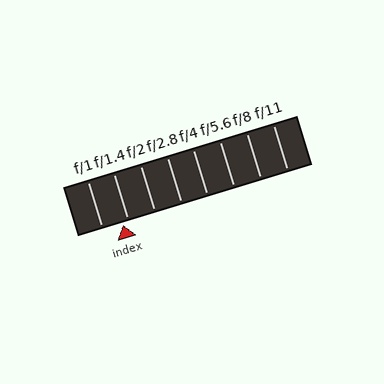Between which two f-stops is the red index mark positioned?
The index mark is between f/1 and f/1.4.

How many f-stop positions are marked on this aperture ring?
There are 8 f-stop positions marked.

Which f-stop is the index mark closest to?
The index mark is closest to f/1.4.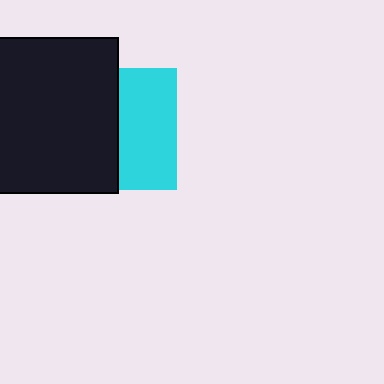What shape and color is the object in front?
The object in front is a black square.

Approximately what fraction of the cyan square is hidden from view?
Roughly 52% of the cyan square is hidden behind the black square.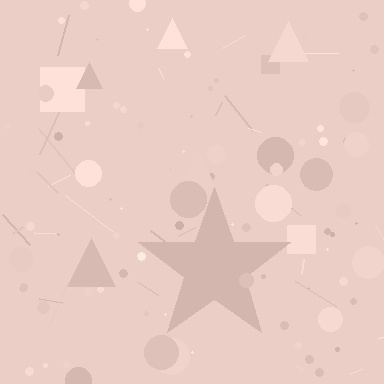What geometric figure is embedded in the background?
A star is embedded in the background.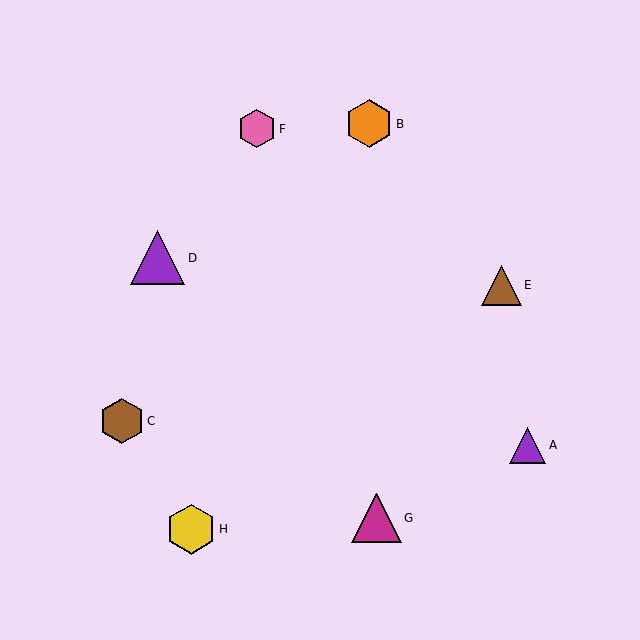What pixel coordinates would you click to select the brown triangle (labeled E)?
Click at (501, 285) to select the brown triangle E.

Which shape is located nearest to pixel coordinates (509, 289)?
The brown triangle (labeled E) at (501, 285) is nearest to that location.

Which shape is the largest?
The purple triangle (labeled D) is the largest.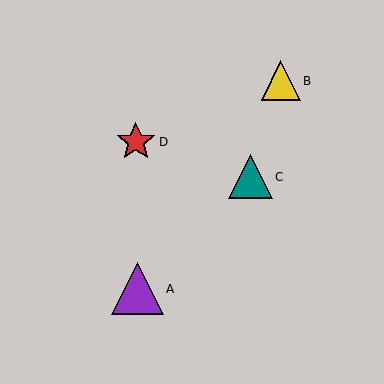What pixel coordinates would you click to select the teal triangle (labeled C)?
Click at (250, 177) to select the teal triangle C.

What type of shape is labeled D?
Shape D is a red star.